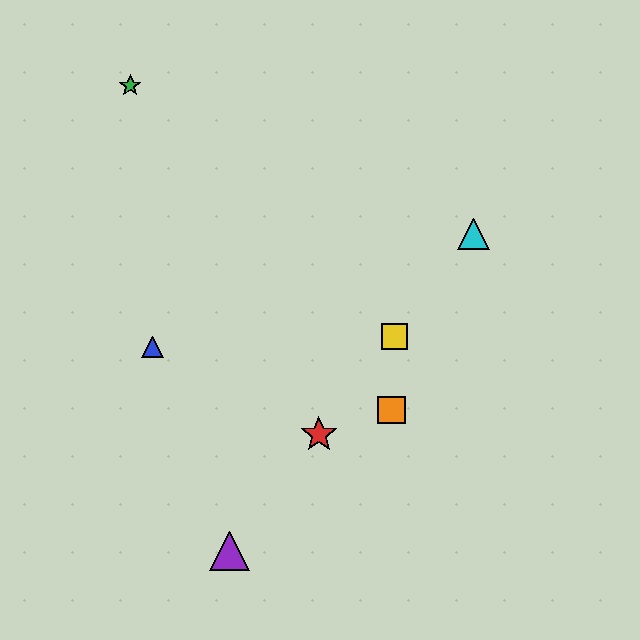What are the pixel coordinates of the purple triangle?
The purple triangle is at (229, 551).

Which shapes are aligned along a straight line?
The red star, the yellow square, the purple triangle, the cyan triangle are aligned along a straight line.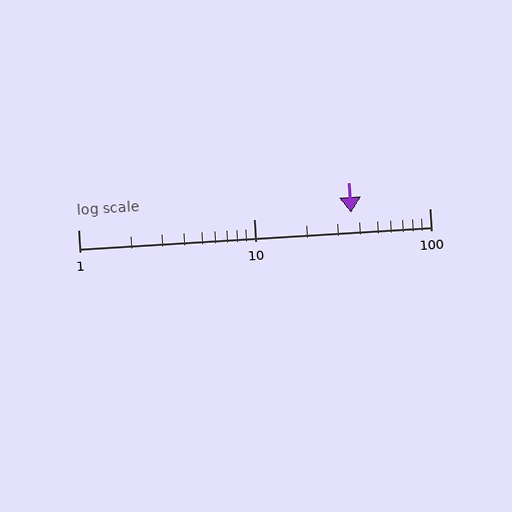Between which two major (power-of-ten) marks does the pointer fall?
The pointer is between 10 and 100.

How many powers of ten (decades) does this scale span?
The scale spans 2 decades, from 1 to 100.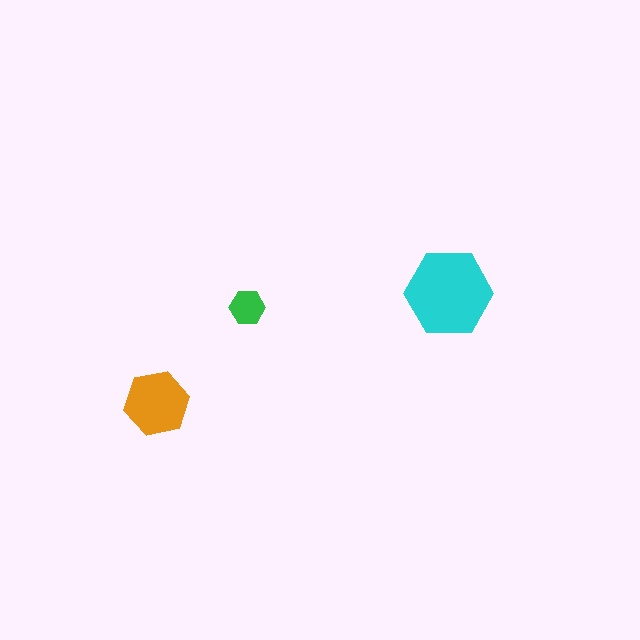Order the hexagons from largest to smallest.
the cyan one, the orange one, the green one.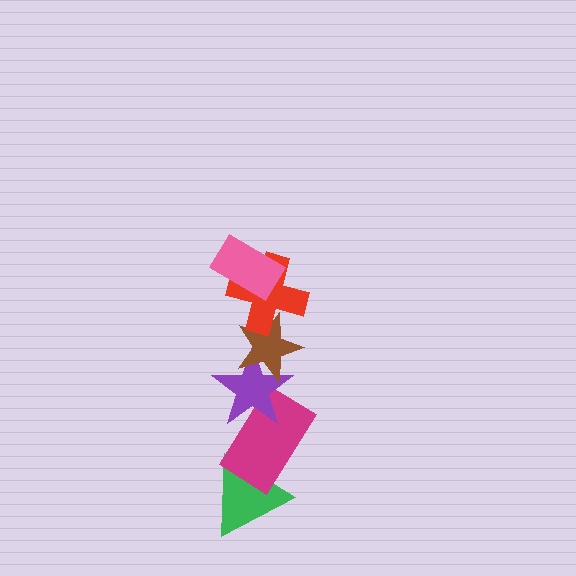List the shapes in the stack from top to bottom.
From top to bottom: the pink rectangle, the red cross, the brown star, the purple star, the magenta rectangle, the green triangle.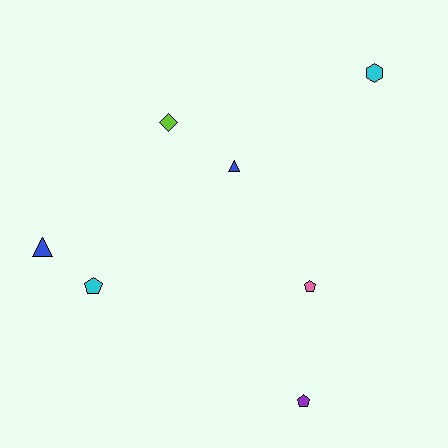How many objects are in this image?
There are 7 objects.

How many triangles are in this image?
There are 2 triangles.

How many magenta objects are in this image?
There are no magenta objects.